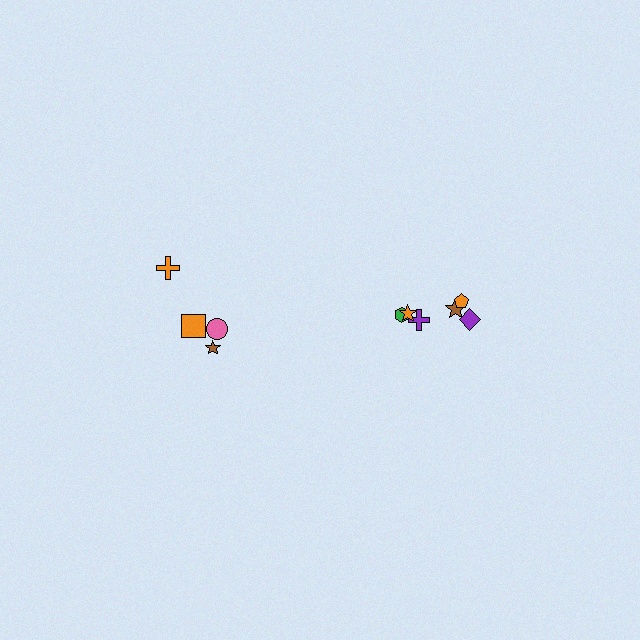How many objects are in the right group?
There are 6 objects.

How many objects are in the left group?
There are 4 objects.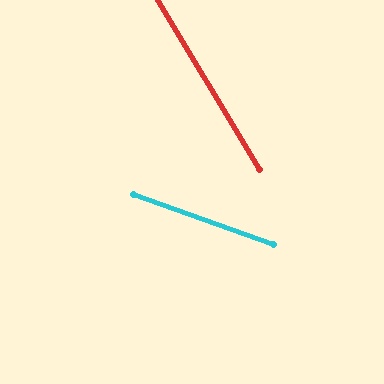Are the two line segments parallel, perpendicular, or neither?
Neither parallel nor perpendicular — they differ by about 39°.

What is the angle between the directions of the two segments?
Approximately 39 degrees.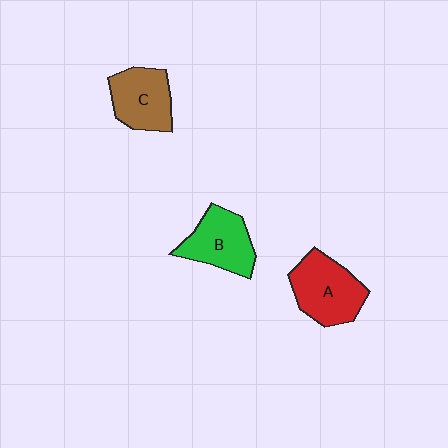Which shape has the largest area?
Shape A (red).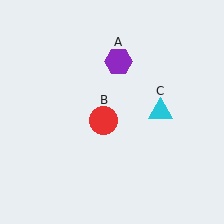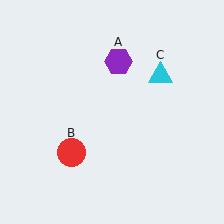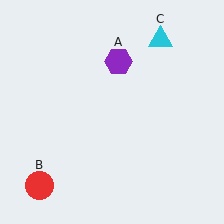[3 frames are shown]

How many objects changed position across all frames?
2 objects changed position: red circle (object B), cyan triangle (object C).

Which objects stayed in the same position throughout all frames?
Purple hexagon (object A) remained stationary.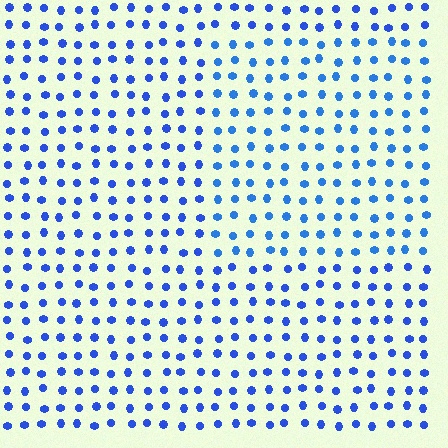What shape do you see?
I see a rectangle.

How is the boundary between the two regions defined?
The boundary is defined purely by a slight shift in hue (about 15 degrees). Spacing, size, and orientation are identical on both sides.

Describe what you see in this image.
The image is filled with small blue elements in a uniform arrangement. A rectangle-shaped region is visible where the elements are tinted to a slightly different hue, forming a subtle color boundary.